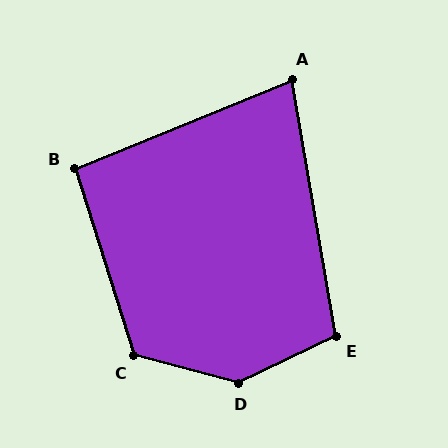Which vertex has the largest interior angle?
D, at approximately 140 degrees.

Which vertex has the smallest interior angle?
A, at approximately 78 degrees.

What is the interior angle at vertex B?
Approximately 95 degrees (approximately right).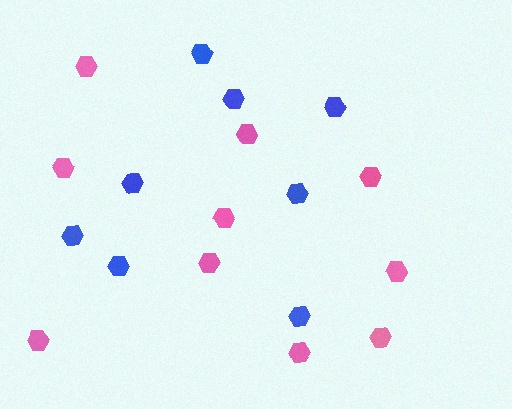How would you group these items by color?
There are 2 groups: one group of blue hexagons (8) and one group of pink hexagons (10).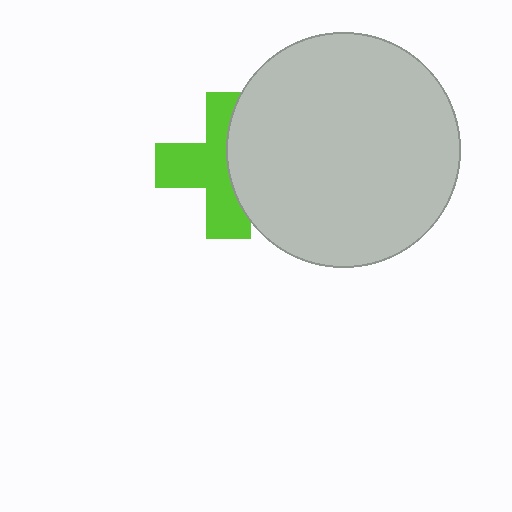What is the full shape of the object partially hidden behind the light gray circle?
The partially hidden object is a lime cross.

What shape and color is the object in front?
The object in front is a light gray circle.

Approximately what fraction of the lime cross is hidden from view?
Roughly 42% of the lime cross is hidden behind the light gray circle.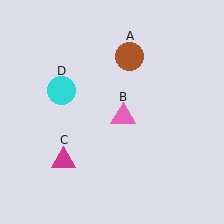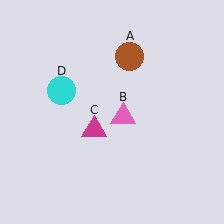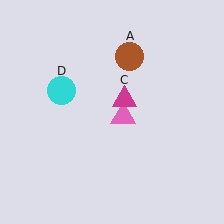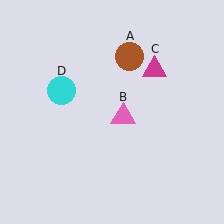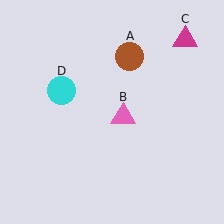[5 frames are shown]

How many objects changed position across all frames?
1 object changed position: magenta triangle (object C).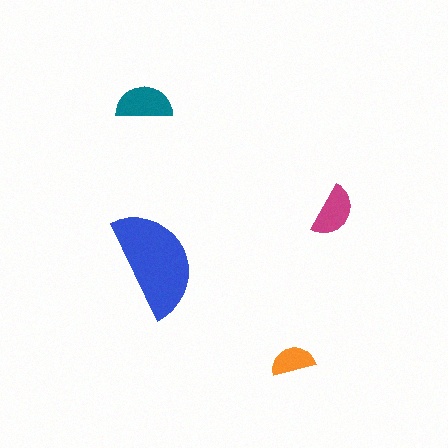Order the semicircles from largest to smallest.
the blue one, the teal one, the magenta one, the orange one.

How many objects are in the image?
There are 4 objects in the image.